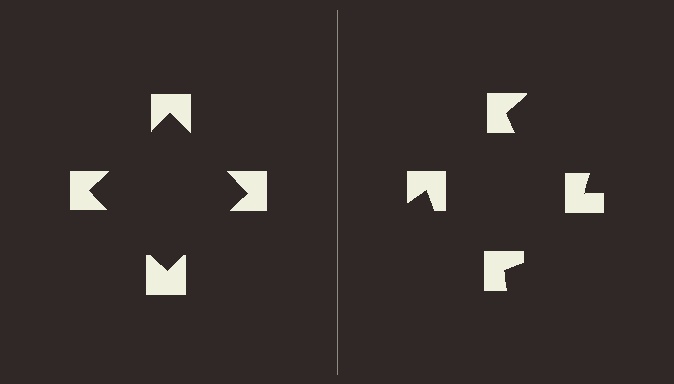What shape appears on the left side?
An illusory square.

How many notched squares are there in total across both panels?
8 — 4 on each side.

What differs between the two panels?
The notched squares are positioned identically on both sides; only the wedge orientations differ. On the left they align to a square; on the right they are misaligned.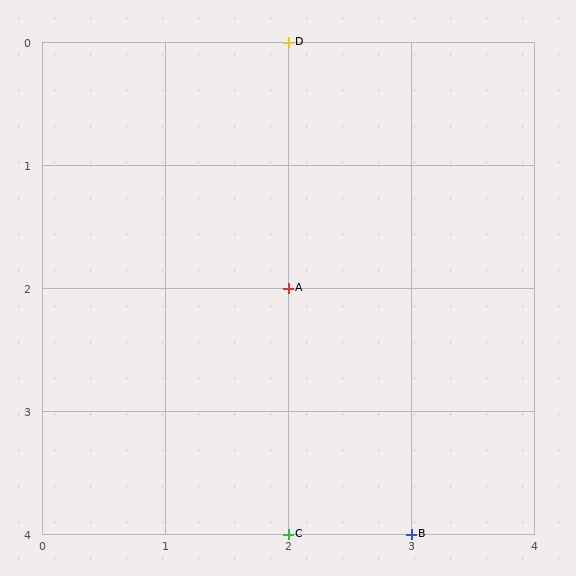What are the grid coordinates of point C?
Point C is at grid coordinates (2, 4).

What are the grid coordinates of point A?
Point A is at grid coordinates (2, 2).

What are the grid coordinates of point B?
Point B is at grid coordinates (3, 4).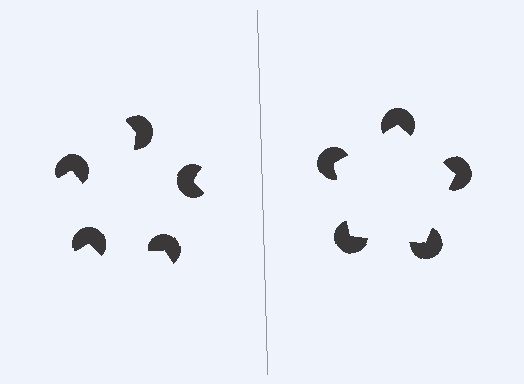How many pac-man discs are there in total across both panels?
10 — 5 on each side.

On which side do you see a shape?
An illusory pentagon appears on the right side. On the left side the wedge cuts are rotated, so no coherent shape forms.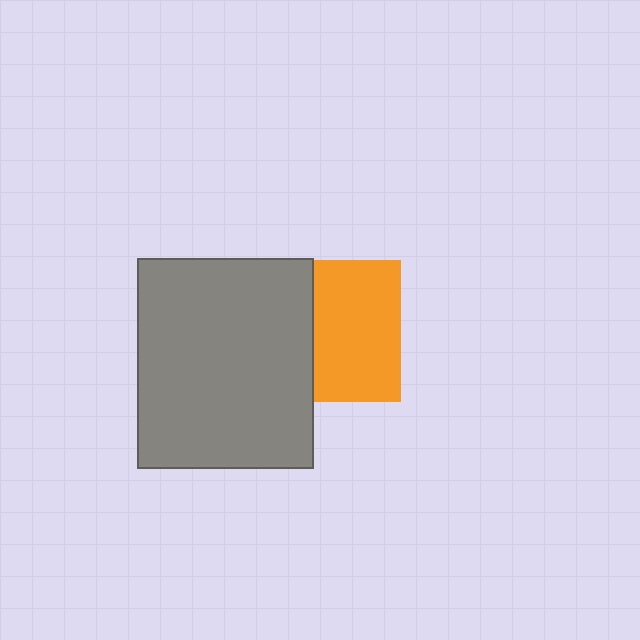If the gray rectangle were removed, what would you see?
You would see the complete orange square.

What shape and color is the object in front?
The object in front is a gray rectangle.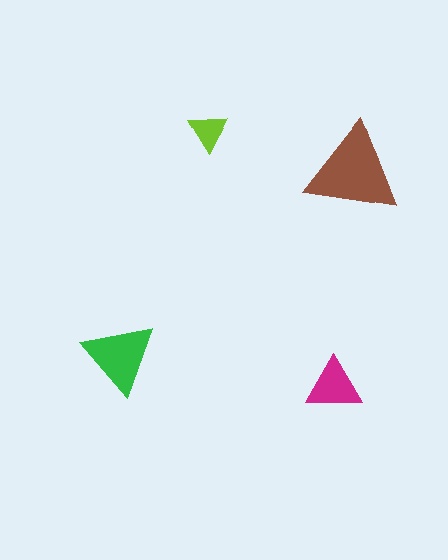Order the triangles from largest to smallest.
the brown one, the green one, the magenta one, the lime one.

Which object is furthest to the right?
The brown triangle is rightmost.